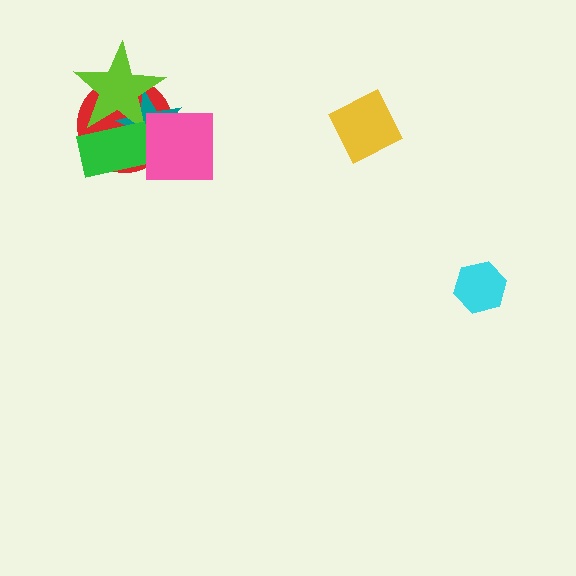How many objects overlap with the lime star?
3 objects overlap with the lime star.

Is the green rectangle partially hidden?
No, no other shape covers it.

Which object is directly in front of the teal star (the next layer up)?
The lime star is directly in front of the teal star.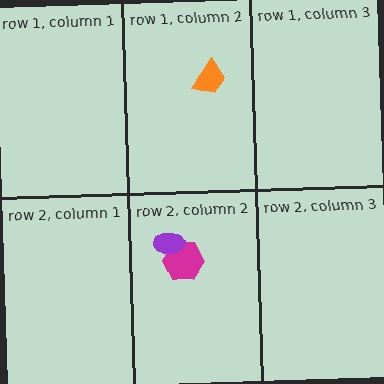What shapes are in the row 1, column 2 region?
The orange trapezoid.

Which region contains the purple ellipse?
The row 2, column 2 region.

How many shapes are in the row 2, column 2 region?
2.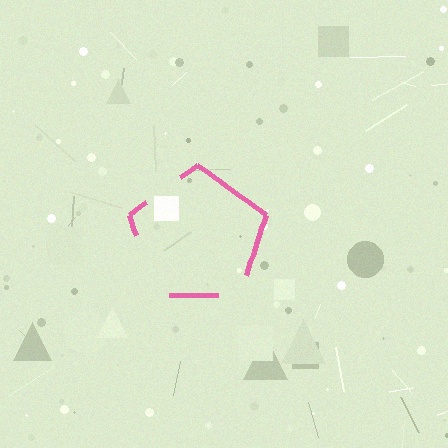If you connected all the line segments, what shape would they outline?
They would outline a pentagon.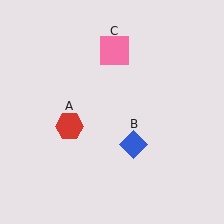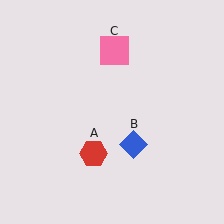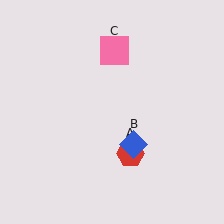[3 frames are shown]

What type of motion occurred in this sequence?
The red hexagon (object A) rotated counterclockwise around the center of the scene.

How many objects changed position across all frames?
1 object changed position: red hexagon (object A).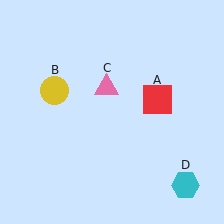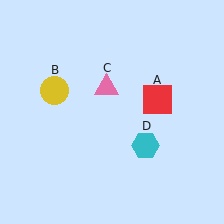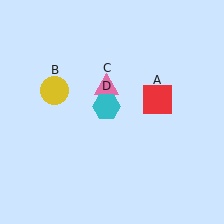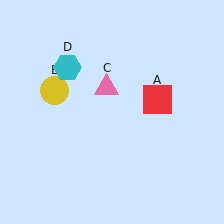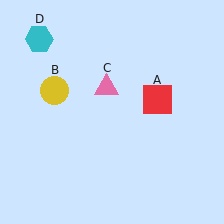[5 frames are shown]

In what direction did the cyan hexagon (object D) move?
The cyan hexagon (object D) moved up and to the left.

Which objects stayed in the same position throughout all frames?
Red square (object A) and yellow circle (object B) and pink triangle (object C) remained stationary.